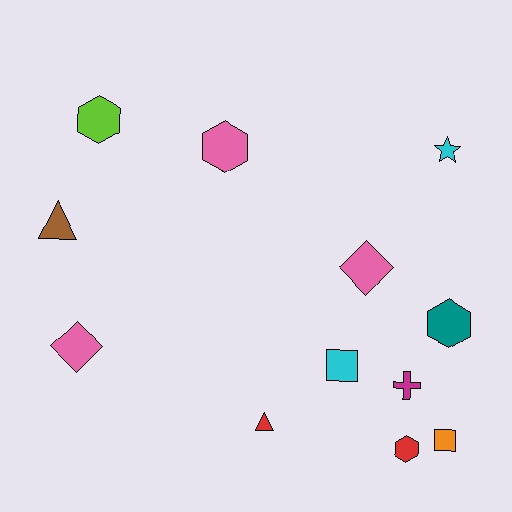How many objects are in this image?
There are 12 objects.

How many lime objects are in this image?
There is 1 lime object.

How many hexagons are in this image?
There are 4 hexagons.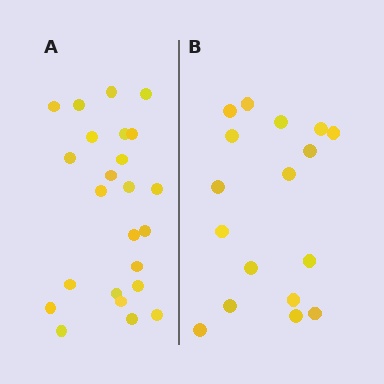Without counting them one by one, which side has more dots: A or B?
Region A (the left region) has more dots.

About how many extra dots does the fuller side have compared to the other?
Region A has roughly 8 or so more dots than region B.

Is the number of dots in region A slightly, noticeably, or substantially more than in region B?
Region A has noticeably more, but not dramatically so. The ratio is roughly 1.4 to 1.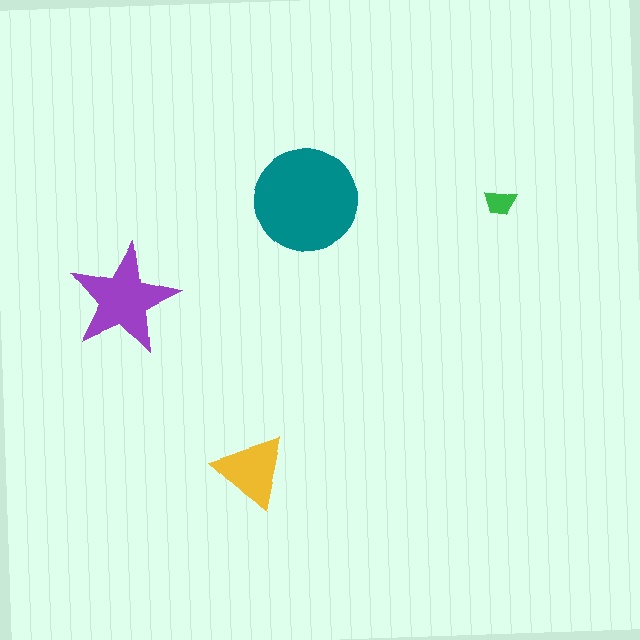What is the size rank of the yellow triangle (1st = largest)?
3rd.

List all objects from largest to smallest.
The teal circle, the purple star, the yellow triangle, the green trapezoid.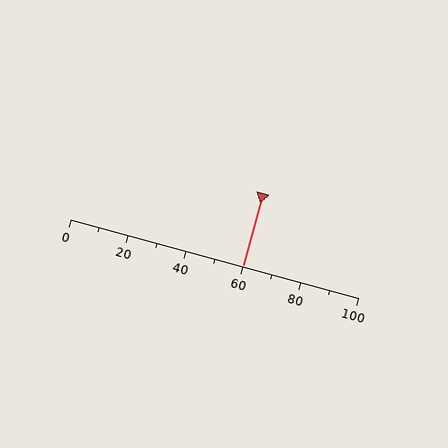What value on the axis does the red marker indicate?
The marker indicates approximately 60.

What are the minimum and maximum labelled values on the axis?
The axis runs from 0 to 100.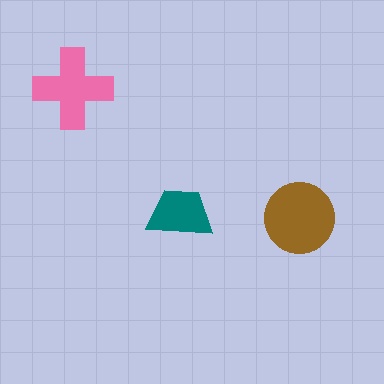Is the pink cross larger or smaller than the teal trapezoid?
Larger.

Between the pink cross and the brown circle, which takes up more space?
The brown circle.